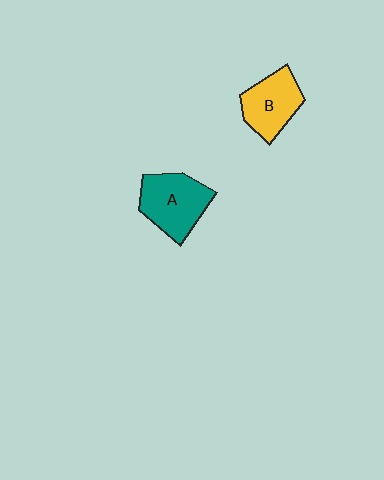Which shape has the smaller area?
Shape B (yellow).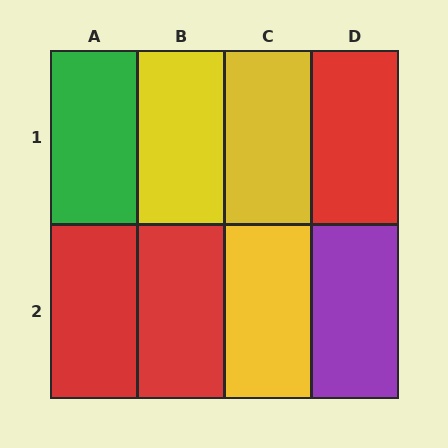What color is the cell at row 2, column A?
Red.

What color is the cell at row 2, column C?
Yellow.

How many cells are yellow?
3 cells are yellow.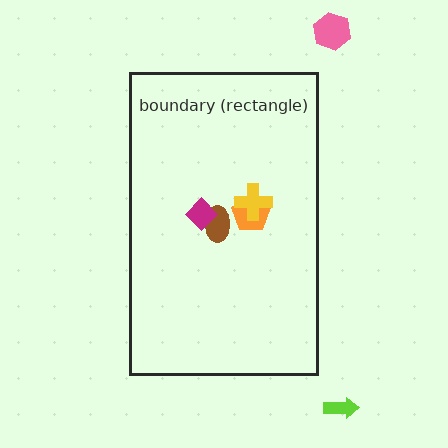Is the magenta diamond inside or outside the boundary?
Inside.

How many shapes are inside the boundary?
4 inside, 2 outside.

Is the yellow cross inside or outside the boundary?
Inside.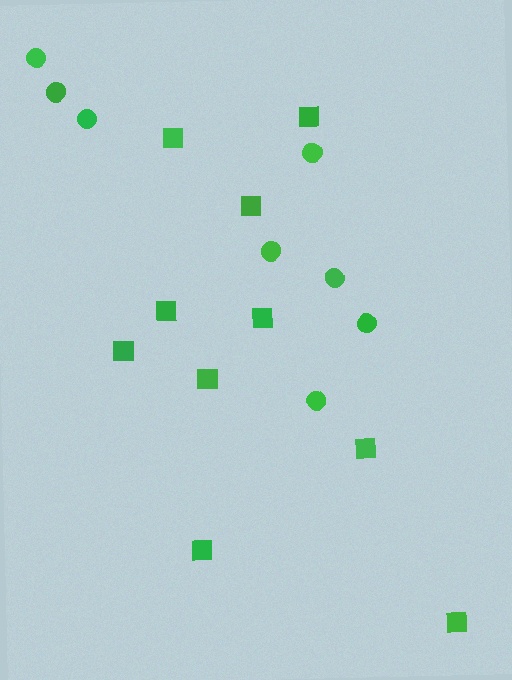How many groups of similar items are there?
There are 2 groups: one group of circles (8) and one group of squares (10).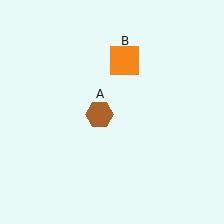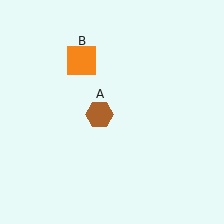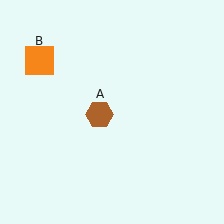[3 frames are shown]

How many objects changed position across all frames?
1 object changed position: orange square (object B).